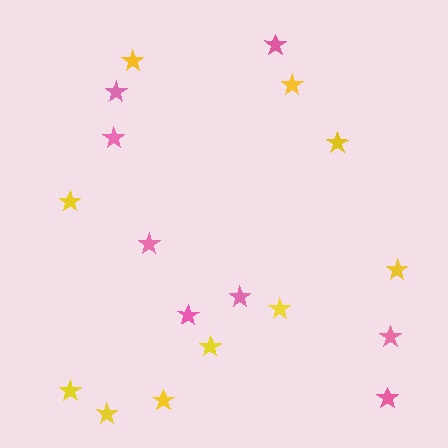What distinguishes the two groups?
There are 2 groups: one group of pink stars (8) and one group of yellow stars (10).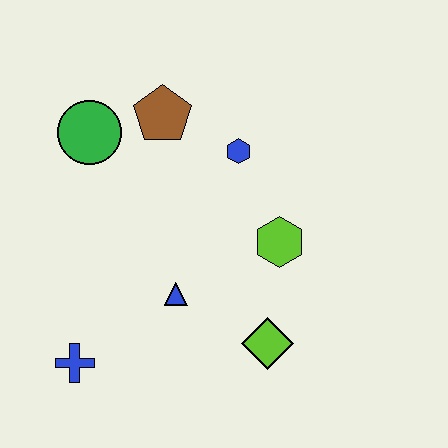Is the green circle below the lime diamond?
No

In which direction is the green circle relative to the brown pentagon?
The green circle is to the left of the brown pentagon.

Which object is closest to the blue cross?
The blue triangle is closest to the blue cross.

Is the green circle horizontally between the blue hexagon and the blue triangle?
No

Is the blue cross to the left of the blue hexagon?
Yes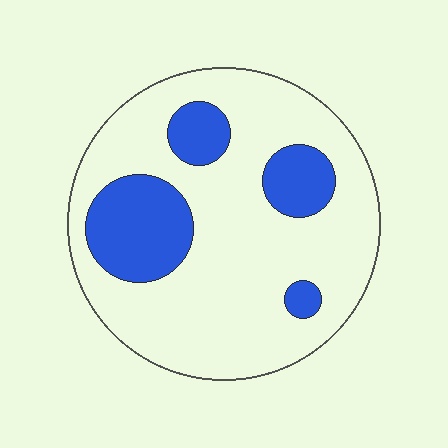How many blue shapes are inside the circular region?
4.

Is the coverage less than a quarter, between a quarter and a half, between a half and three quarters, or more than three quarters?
Less than a quarter.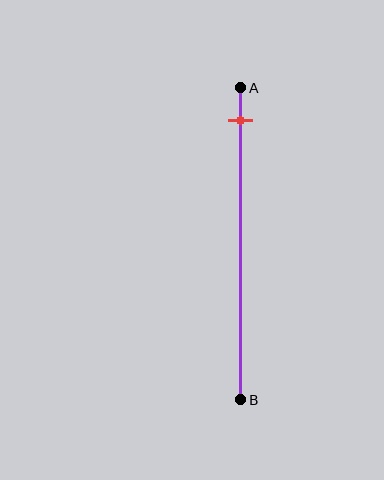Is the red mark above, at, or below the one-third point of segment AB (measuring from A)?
The red mark is above the one-third point of segment AB.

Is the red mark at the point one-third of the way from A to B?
No, the mark is at about 10% from A, not at the 33% one-third point.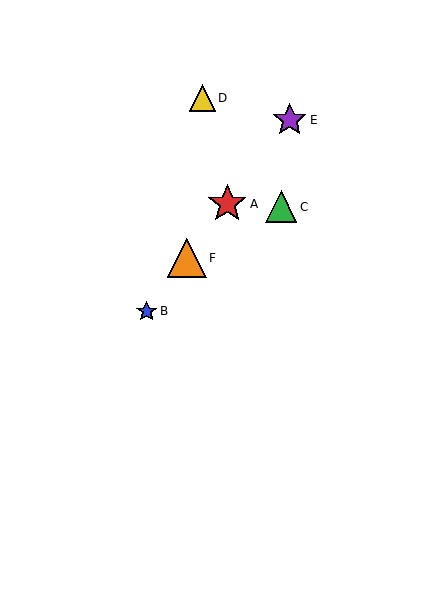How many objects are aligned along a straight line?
4 objects (A, B, E, F) are aligned along a straight line.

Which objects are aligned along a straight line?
Objects A, B, E, F are aligned along a straight line.